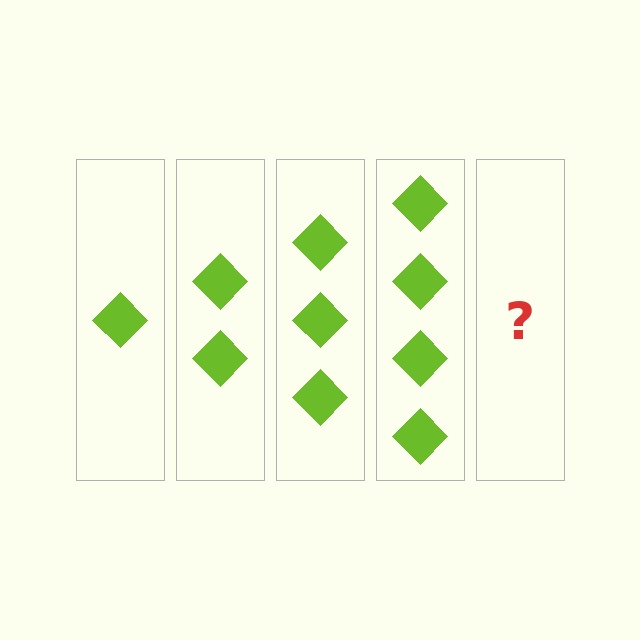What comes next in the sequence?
The next element should be 5 diamonds.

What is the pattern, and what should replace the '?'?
The pattern is that each step adds one more diamond. The '?' should be 5 diamonds.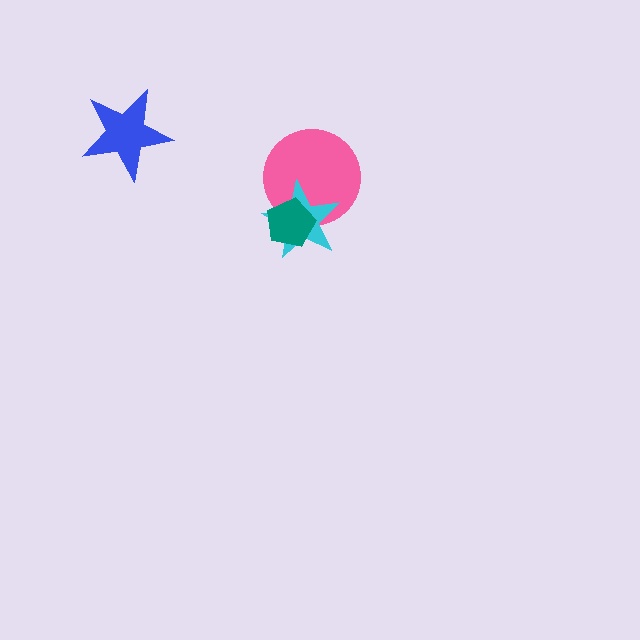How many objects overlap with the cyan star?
2 objects overlap with the cyan star.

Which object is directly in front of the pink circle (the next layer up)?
The cyan star is directly in front of the pink circle.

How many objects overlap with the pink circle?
2 objects overlap with the pink circle.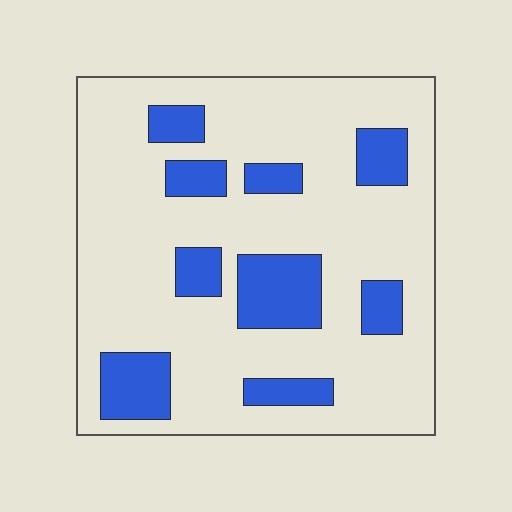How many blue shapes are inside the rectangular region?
9.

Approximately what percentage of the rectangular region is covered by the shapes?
Approximately 20%.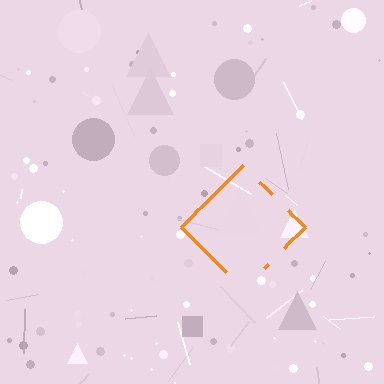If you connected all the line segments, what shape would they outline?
They would outline a diamond.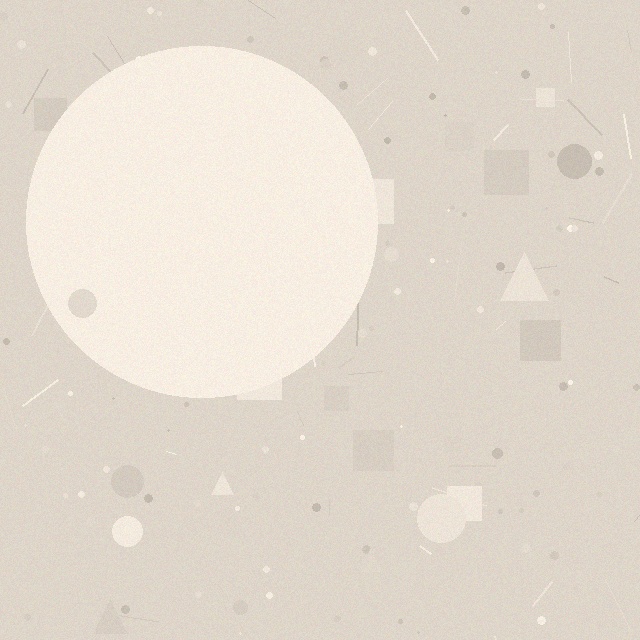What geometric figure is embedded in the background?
A circle is embedded in the background.